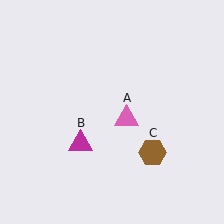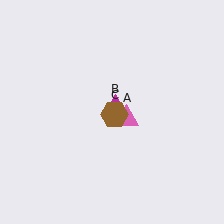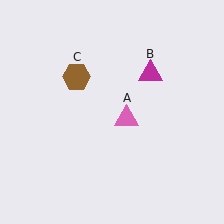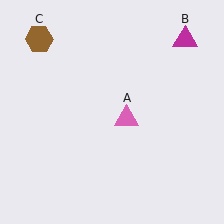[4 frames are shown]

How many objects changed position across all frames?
2 objects changed position: magenta triangle (object B), brown hexagon (object C).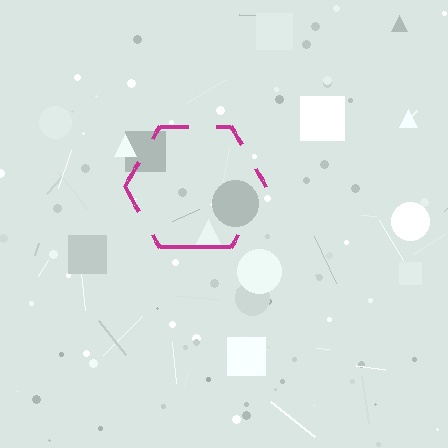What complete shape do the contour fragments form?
The contour fragments form a hexagon.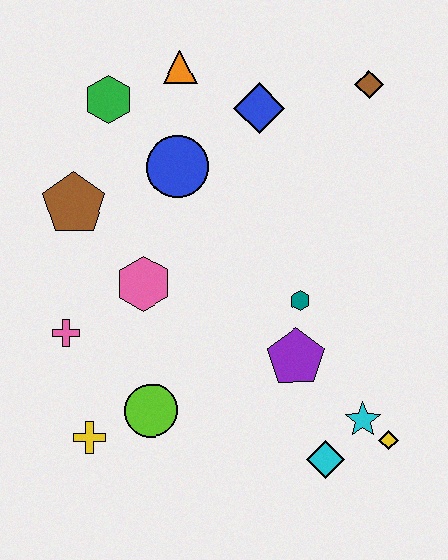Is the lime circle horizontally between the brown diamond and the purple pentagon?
No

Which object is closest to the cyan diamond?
The cyan star is closest to the cyan diamond.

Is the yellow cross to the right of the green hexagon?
No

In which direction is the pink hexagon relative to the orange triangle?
The pink hexagon is below the orange triangle.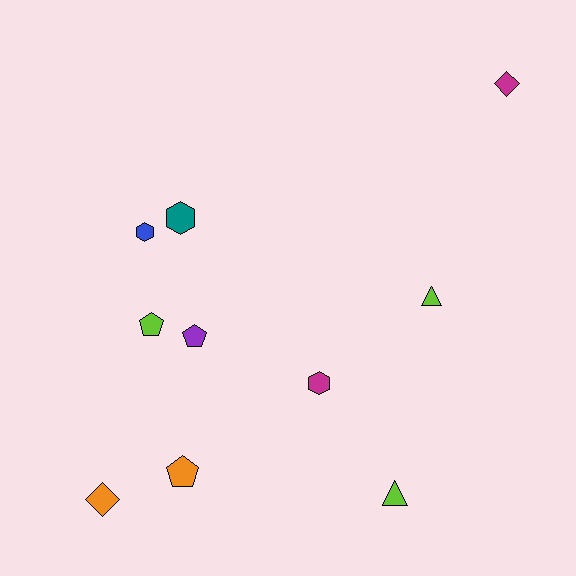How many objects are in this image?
There are 10 objects.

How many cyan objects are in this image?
There are no cyan objects.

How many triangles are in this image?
There are 2 triangles.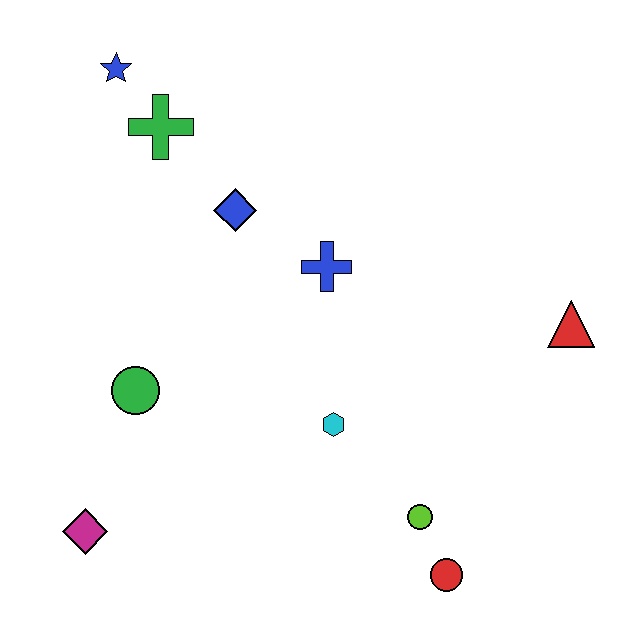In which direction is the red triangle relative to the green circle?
The red triangle is to the right of the green circle.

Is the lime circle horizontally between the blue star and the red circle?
Yes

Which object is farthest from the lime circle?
The blue star is farthest from the lime circle.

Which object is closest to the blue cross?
The blue diamond is closest to the blue cross.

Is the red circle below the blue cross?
Yes